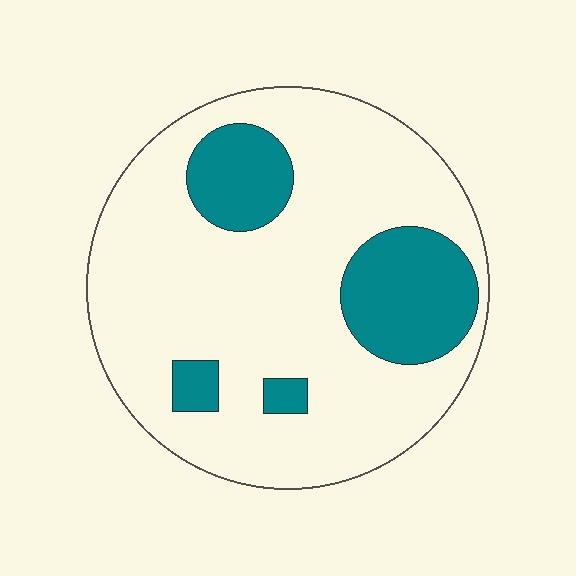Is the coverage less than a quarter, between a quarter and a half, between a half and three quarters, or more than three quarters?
Less than a quarter.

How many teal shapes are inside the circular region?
4.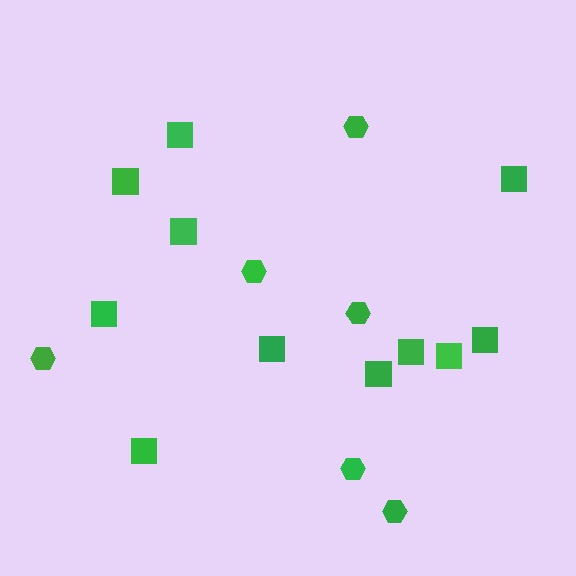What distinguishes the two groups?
There are 2 groups: one group of squares (11) and one group of hexagons (6).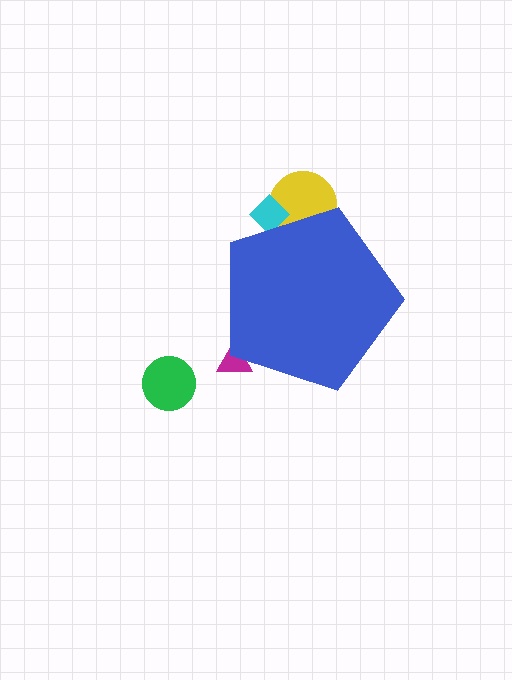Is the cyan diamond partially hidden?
Yes, the cyan diamond is partially hidden behind the blue pentagon.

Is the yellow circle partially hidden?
Yes, the yellow circle is partially hidden behind the blue pentagon.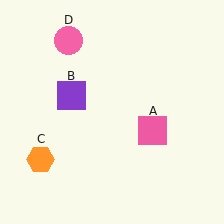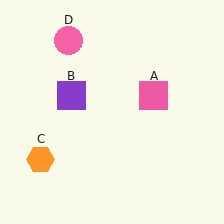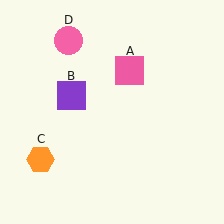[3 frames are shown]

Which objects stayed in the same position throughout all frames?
Purple square (object B) and orange hexagon (object C) and pink circle (object D) remained stationary.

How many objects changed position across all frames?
1 object changed position: pink square (object A).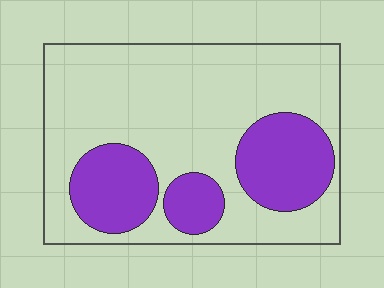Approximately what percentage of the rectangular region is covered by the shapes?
Approximately 30%.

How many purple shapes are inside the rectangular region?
3.